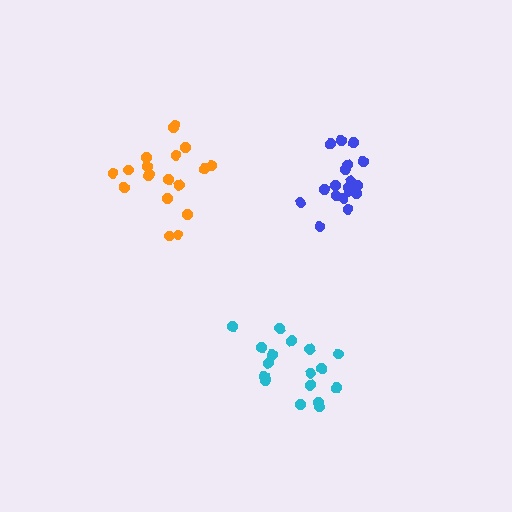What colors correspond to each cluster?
The clusters are colored: blue, orange, cyan.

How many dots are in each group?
Group 1: 18 dots, Group 2: 19 dots, Group 3: 17 dots (54 total).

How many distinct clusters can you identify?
There are 3 distinct clusters.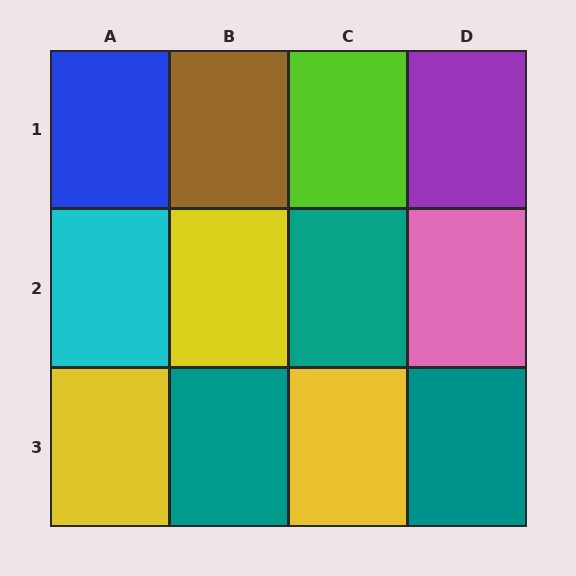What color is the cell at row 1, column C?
Lime.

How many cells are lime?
1 cell is lime.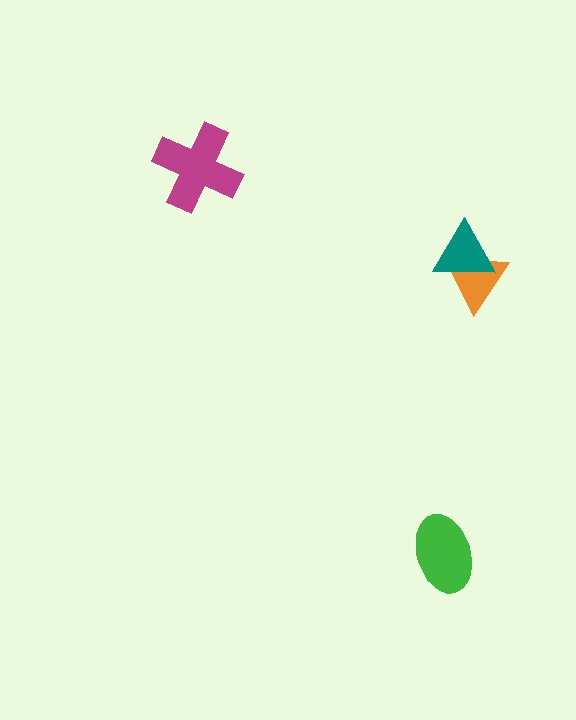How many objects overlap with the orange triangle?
1 object overlaps with the orange triangle.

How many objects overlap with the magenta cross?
0 objects overlap with the magenta cross.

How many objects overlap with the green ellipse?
0 objects overlap with the green ellipse.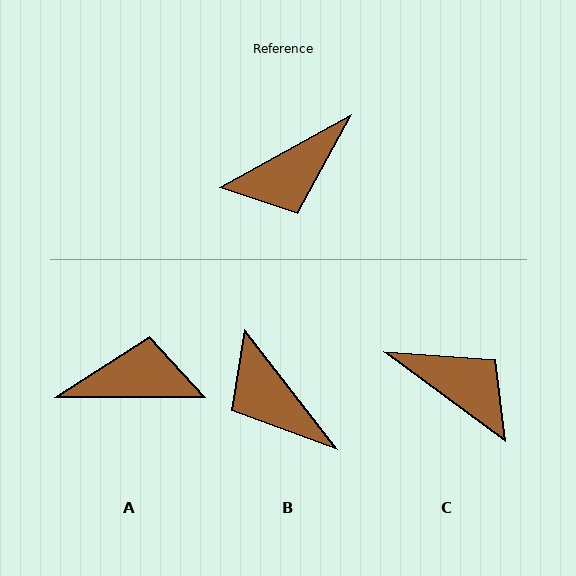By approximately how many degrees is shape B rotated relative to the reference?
Approximately 81 degrees clockwise.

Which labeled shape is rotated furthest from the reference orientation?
A, about 151 degrees away.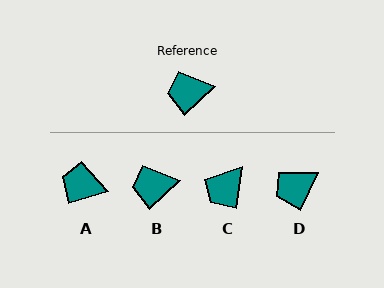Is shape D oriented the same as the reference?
No, it is off by about 21 degrees.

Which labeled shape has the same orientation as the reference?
B.